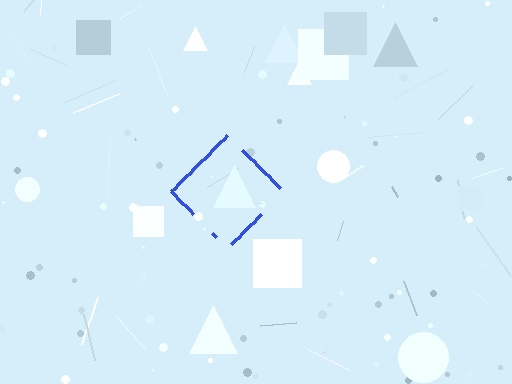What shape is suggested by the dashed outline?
The dashed outline suggests a diamond.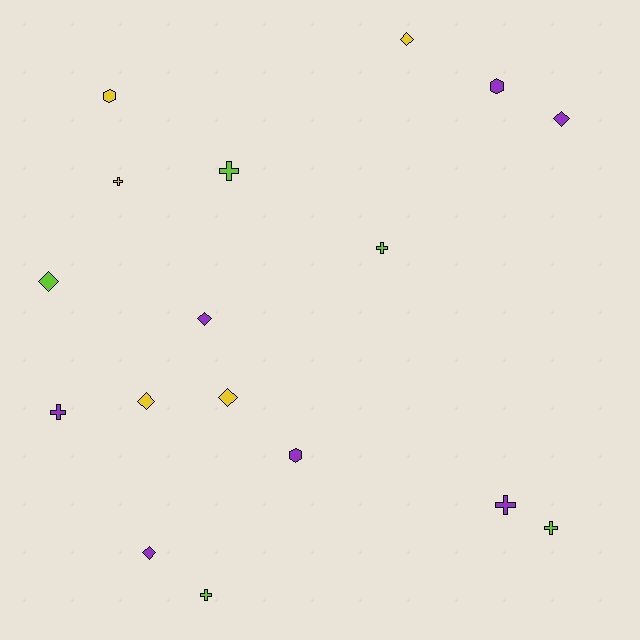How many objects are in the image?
There are 17 objects.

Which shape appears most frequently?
Diamond, with 7 objects.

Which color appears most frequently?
Purple, with 7 objects.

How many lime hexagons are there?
There are no lime hexagons.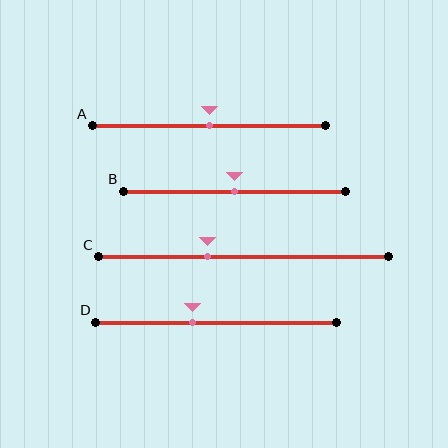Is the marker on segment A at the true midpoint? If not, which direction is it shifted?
Yes, the marker on segment A is at the true midpoint.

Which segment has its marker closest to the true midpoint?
Segment A has its marker closest to the true midpoint.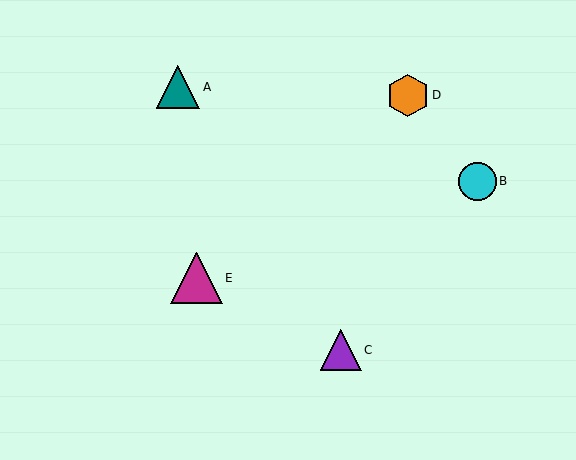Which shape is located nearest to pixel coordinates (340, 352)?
The purple triangle (labeled C) at (341, 350) is nearest to that location.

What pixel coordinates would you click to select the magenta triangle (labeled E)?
Click at (196, 278) to select the magenta triangle E.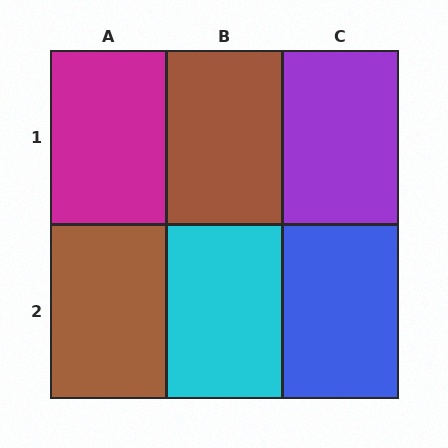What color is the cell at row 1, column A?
Magenta.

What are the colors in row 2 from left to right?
Brown, cyan, blue.